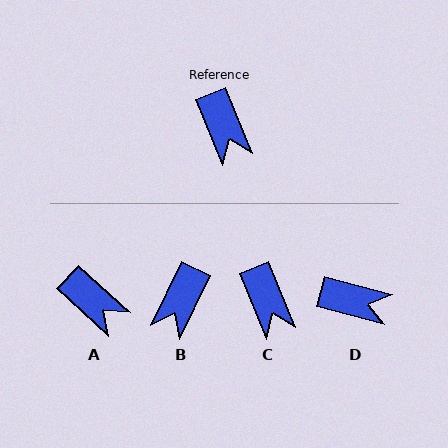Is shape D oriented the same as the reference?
No, it is off by about 53 degrees.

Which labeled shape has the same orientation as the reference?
C.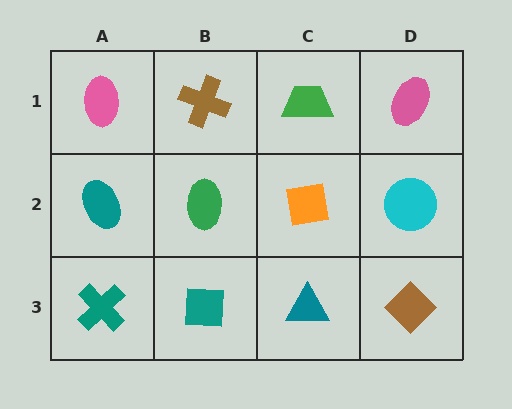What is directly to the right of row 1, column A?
A brown cross.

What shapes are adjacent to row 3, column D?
A cyan circle (row 2, column D), a teal triangle (row 3, column C).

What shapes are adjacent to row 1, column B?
A green ellipse (row 2, column B), a pink ellipse (row 1, column A), a green trapezoid (row 1, column C).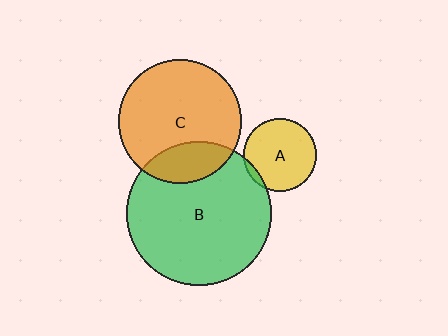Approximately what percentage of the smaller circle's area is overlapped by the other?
Approximately 20%.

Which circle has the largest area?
Circle B (green).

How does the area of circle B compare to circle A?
Approximately 3.9 times.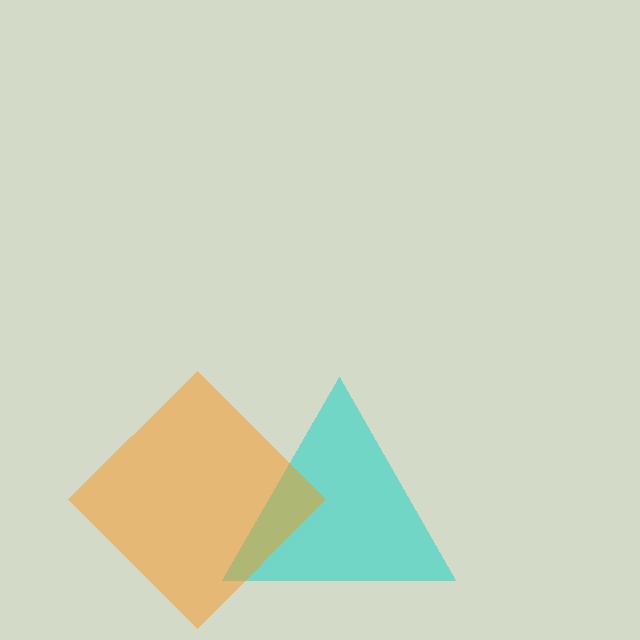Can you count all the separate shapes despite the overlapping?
Yes, there are 2 separate shapes.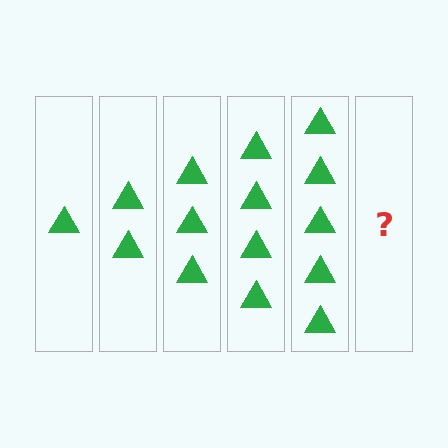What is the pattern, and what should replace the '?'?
The pattern is that each step adds one more triangle. The '?' should be 6 triangles.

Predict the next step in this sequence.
The next step is 6 triangles.